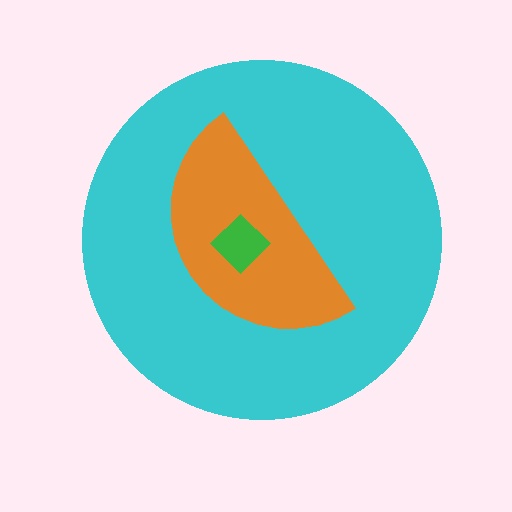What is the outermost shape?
The cyan circle.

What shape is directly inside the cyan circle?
The orange semicircle.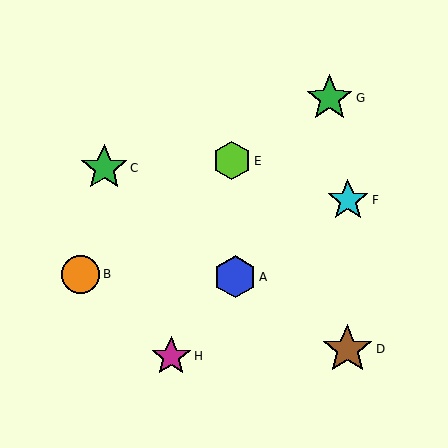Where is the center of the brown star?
The center of the brown star is at (347, 349).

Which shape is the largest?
The brown star (labeled D) is the largest.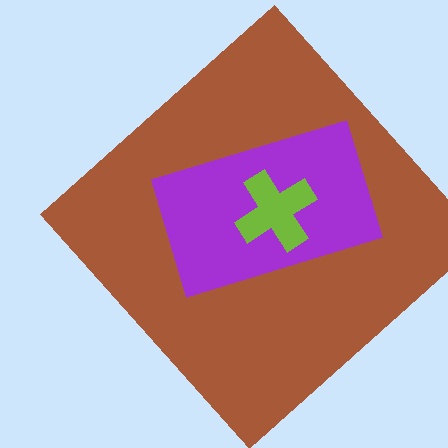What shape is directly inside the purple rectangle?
The lime cross.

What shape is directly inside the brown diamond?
The purple rectangle.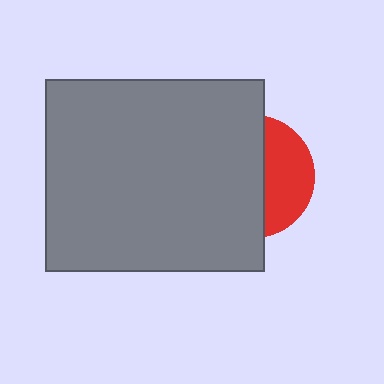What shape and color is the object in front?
The object in front is a gray rectangle.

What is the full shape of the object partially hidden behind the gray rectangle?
The partially hidden object is a red circle.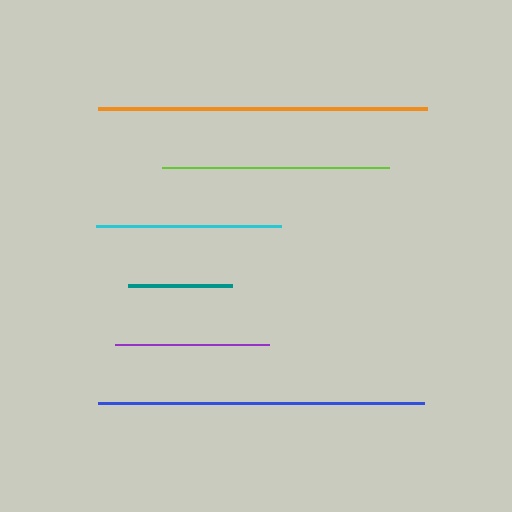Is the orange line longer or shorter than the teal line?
The orange line is longer than the teal line.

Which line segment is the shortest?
The teal line is the shortest at approximately 104 pixels.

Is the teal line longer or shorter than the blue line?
The blue line is longer than the teal line.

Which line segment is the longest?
The orange line is the longest at approximately 329 pixels.